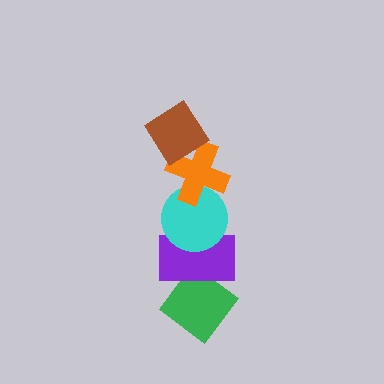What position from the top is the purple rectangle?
The purple rectangle is 4th from the top.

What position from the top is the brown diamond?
The brown diamond is 1st from the top.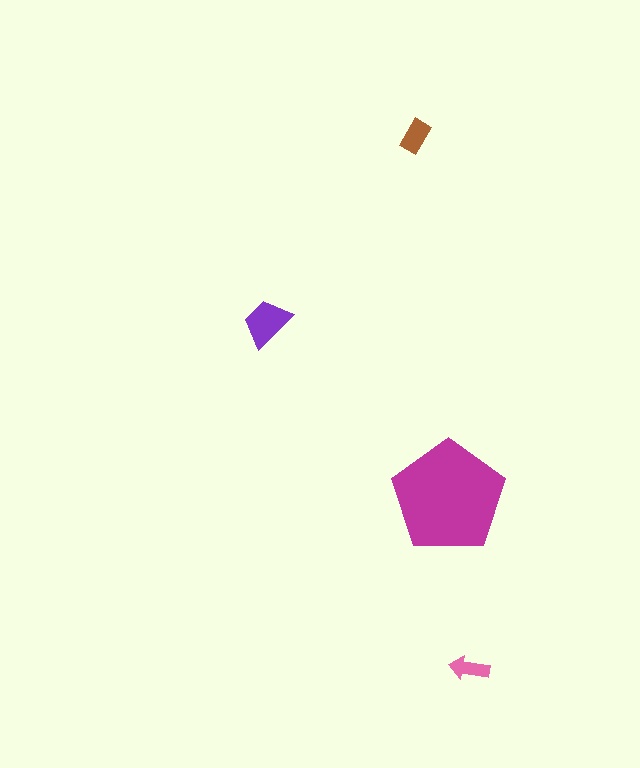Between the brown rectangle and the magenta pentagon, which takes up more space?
The magenta pentagon.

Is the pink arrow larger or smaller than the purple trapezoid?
Smaller.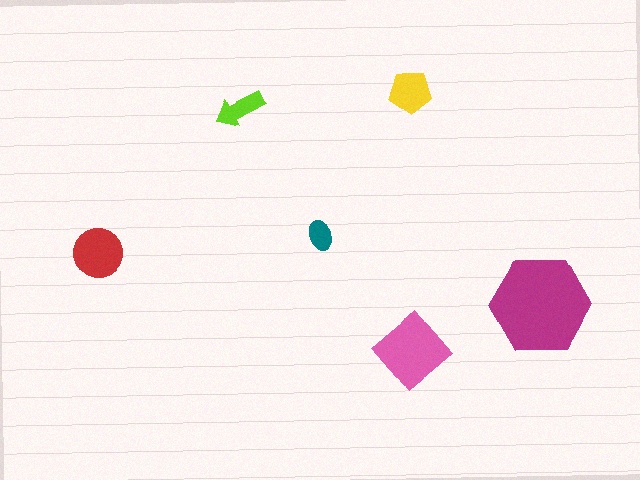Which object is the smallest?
The teal ellipse.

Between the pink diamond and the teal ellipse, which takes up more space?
The pink diamond.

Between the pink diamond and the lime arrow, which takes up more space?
The pink diamond.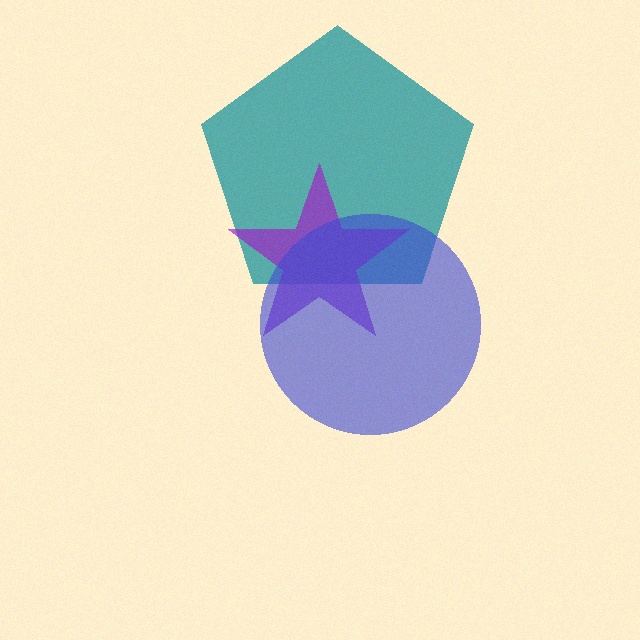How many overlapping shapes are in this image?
There are 3 overlapping shapes in the image.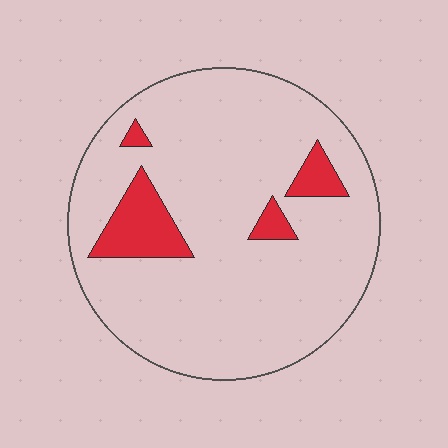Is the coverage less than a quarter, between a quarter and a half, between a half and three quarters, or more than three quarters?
Less than a quarter.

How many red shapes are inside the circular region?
4.